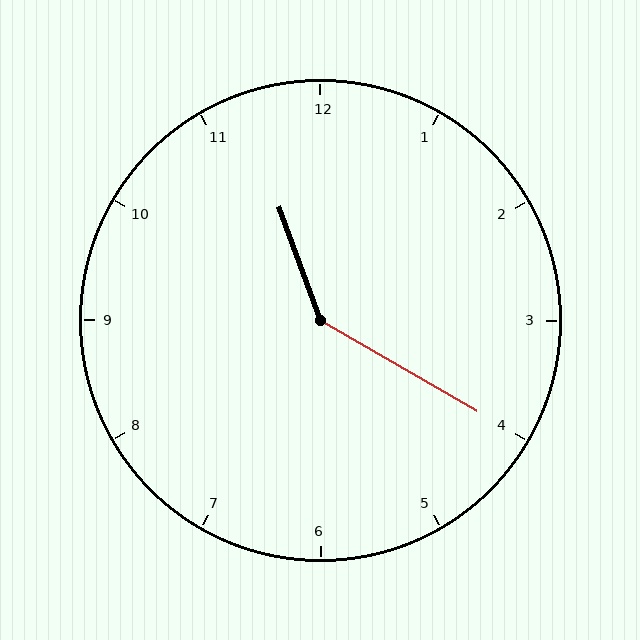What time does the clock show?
11:20.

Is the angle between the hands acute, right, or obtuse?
It is obtuse.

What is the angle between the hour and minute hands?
Approximately 140 degrees.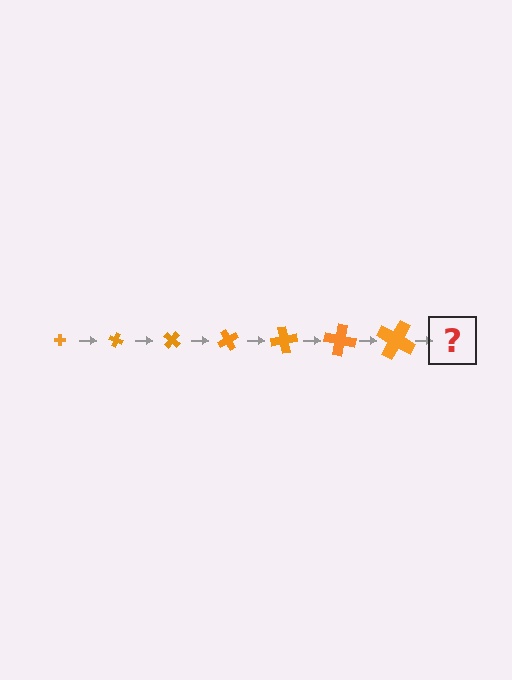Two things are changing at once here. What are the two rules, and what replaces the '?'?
The two rules are that the cross grows larger each step and it rotates 20 degrees each step. The '?' should be a cross, larger than the previous one and rotated 140 degrees from the start.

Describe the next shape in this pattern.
It should be a cross, larger than the previous one and rotated 140 degrees from the start.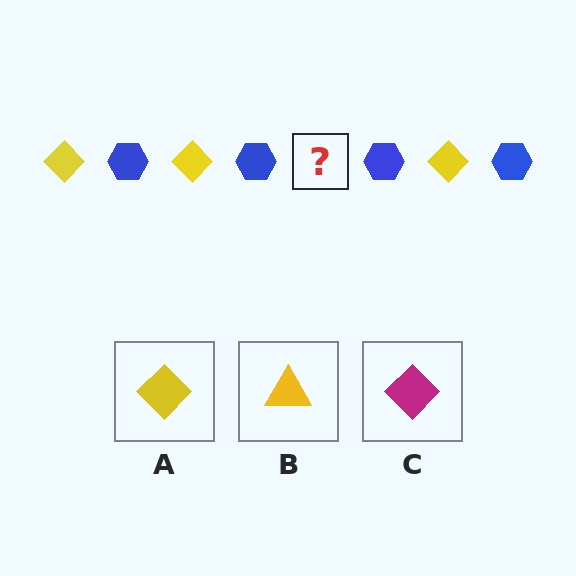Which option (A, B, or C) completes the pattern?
A.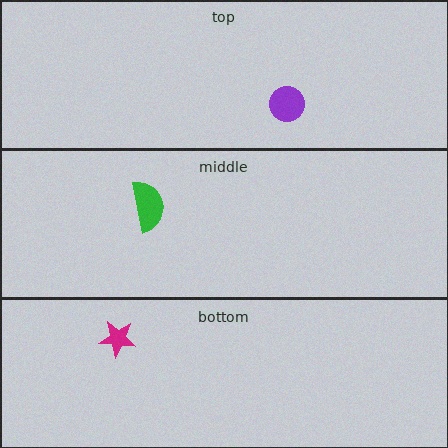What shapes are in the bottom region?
The magenta star.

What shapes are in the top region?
The purple circle.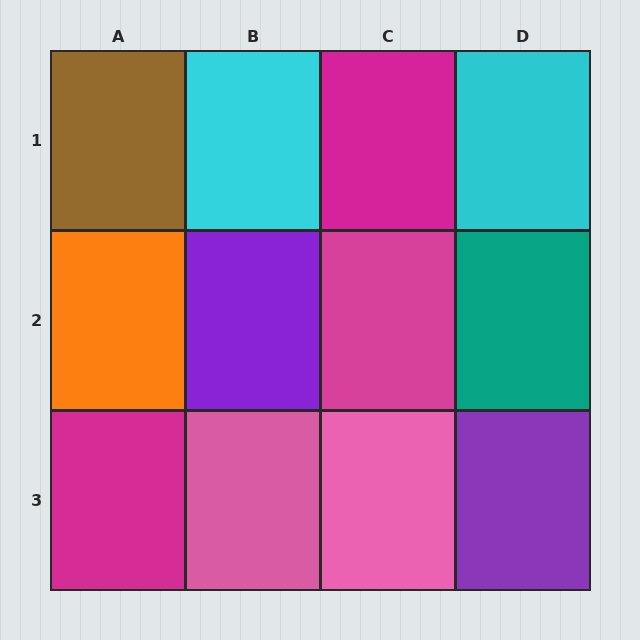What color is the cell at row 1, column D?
Cyan.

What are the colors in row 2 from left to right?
Orange, purple, magenta, teal.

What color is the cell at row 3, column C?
Pink.